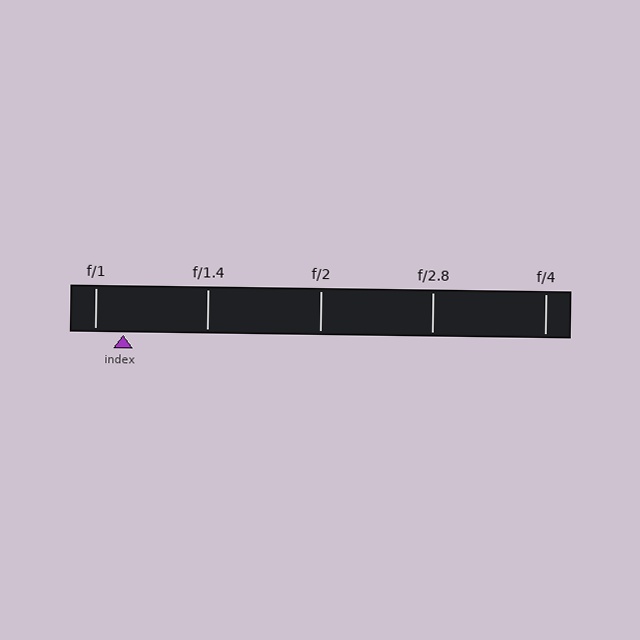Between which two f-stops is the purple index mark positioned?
The index mark is between f/1 and f/1.4.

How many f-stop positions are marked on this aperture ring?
There are 5 f-stop positions marked.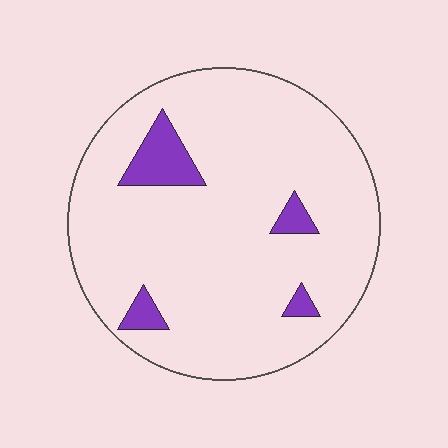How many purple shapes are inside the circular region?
4.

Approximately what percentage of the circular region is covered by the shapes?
Approximately 10%.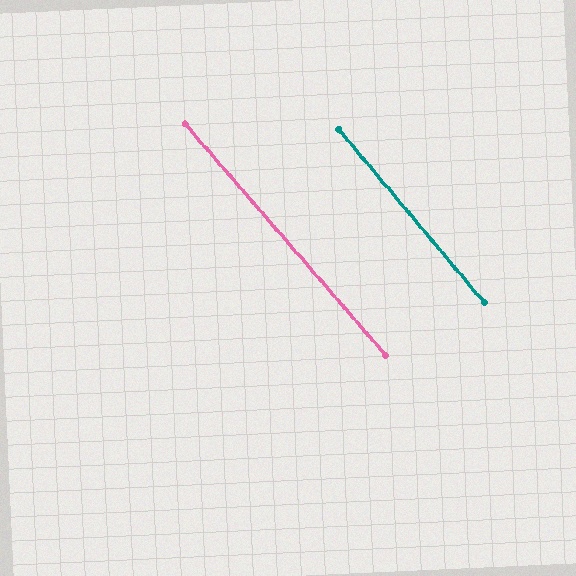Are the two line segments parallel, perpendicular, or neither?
Parallel — their directions differ by only 0.8°.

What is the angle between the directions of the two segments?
Approximately 1 degree.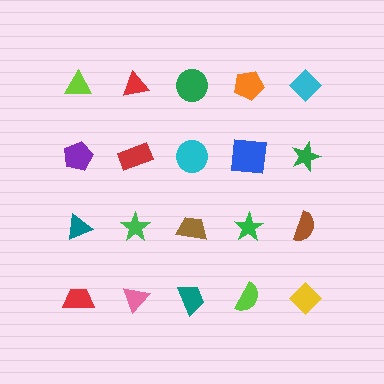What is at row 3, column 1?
A teal triangle.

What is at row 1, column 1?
A lime triangle.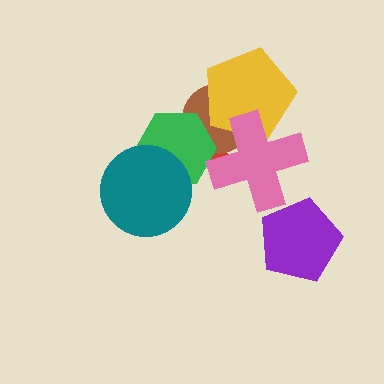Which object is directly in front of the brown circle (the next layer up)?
The green hexagon is directly in front of the brown circle.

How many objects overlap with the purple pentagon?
0 objects overlap with the purple pentagon.